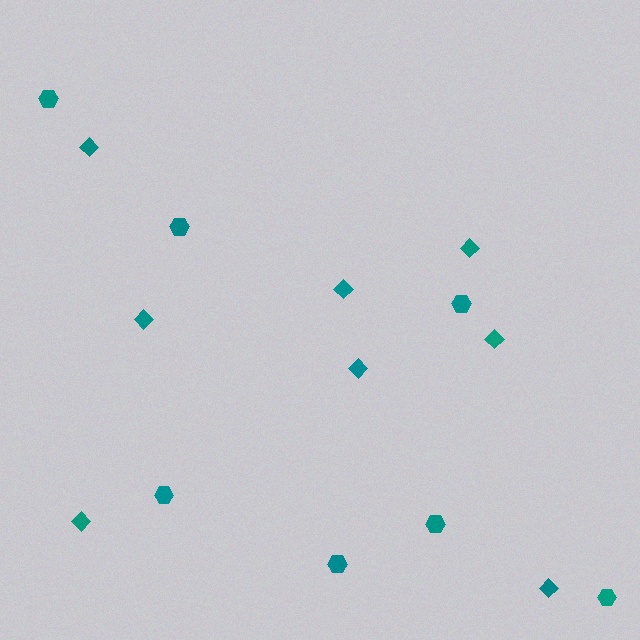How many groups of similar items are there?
There are 2 groups: one group of hexagons (7) and one group of diamonds (8).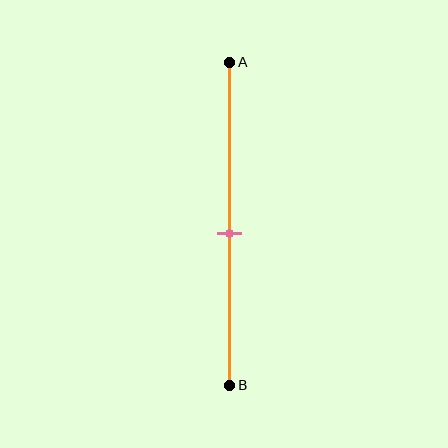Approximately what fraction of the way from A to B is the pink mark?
The pink mark is approximately 55% of the way from A to B.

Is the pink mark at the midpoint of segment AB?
No, the mark is at about 55% from A, not at the 50% midpoint.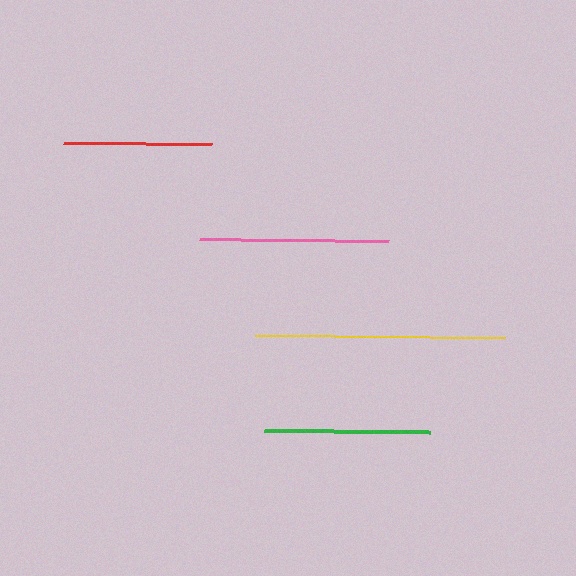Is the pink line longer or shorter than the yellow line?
The yellow line is longer than the pink line.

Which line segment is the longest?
The yellow line is the longest at approximately 250 pixels.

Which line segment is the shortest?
The red line is the shortest at approximately 148 pixels.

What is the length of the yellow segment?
The yellow segment is approximately 250 pixels long.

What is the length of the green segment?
The green segment is approximately 166 pixels long.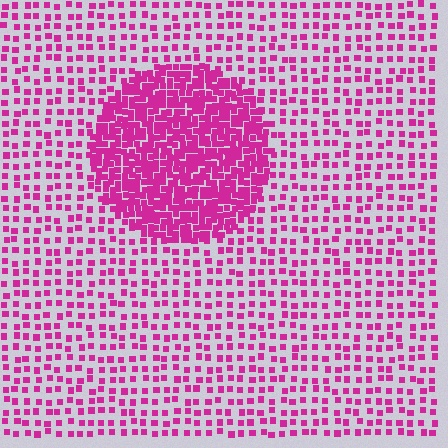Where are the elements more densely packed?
The elements are more densely packed inside the circle boundary.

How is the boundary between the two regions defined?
The boundary is defined by a change in element density (approximately 2.8x ratio). All elements are the same color, size, and shape.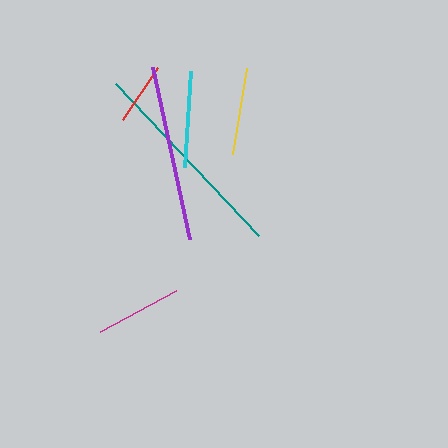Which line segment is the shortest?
The red line is the shortest at approximately 63 pixels.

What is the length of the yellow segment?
The yellow segment is approximately 86 pixels long.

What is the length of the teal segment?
The teal segment is approximately 209 pixels long.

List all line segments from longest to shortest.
From longest to shortest: teal, purple, cyan, yellow, magenta, red.